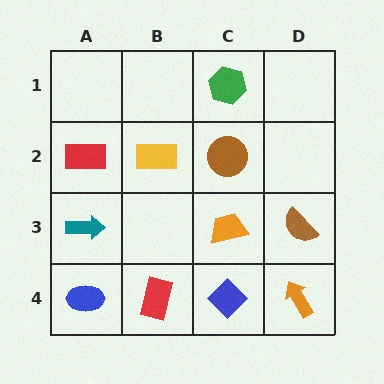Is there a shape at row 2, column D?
No, that cell is empty.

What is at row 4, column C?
A blue diamond.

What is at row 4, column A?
A blue ellipse.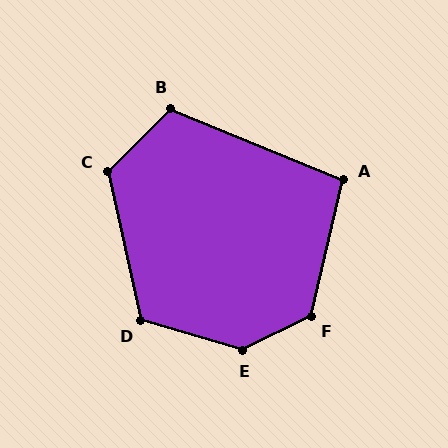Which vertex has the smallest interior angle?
A, at approximately 99 degrees.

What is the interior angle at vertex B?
Approximately 112 degrees (obtuse).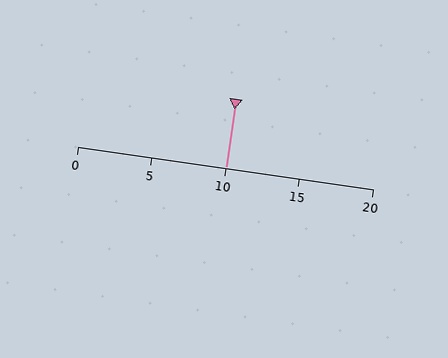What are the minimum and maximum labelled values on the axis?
The axis runs from 0 to 20.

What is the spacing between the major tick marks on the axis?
The major ticks are spaced 5 apart.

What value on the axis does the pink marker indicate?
The marker indicates approximately 10.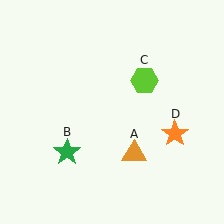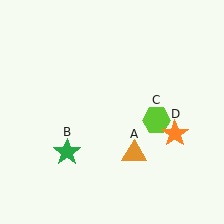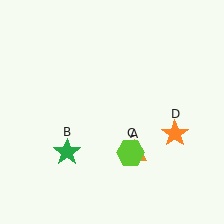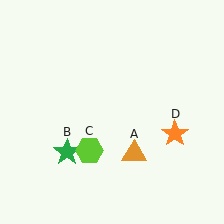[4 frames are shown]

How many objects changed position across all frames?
1 object changed position: lime hexagon (object C).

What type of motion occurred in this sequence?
The lime hexagon (object C) rotated clockwise around the center of the scene.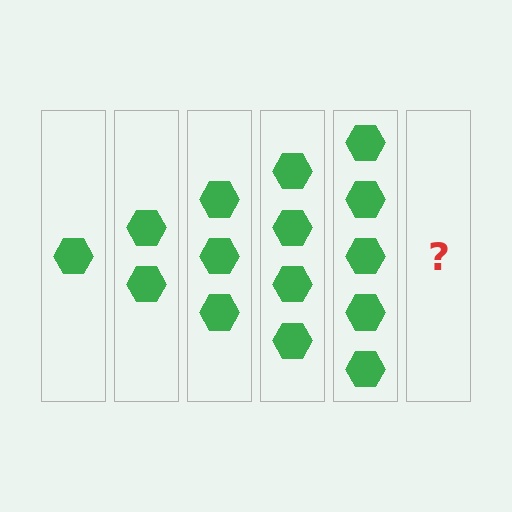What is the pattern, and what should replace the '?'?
The pattern is that each step adds one more hexagon. The '?' should be 6 hexagons.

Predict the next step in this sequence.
The next step is 6 hexagons.